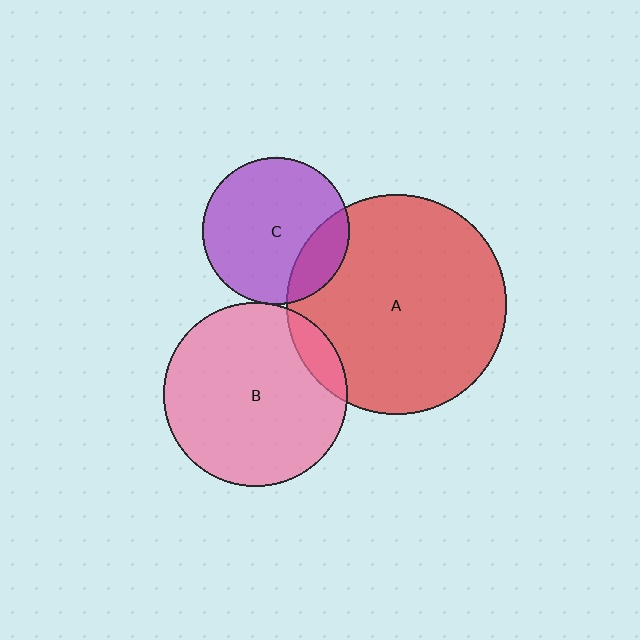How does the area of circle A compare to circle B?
Approximately 1.4 times.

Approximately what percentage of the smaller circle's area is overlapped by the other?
Approximately 20%.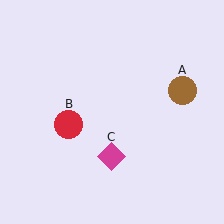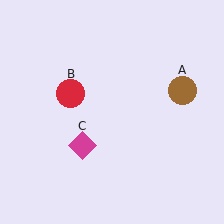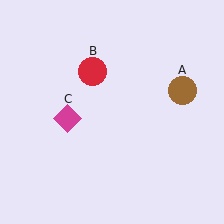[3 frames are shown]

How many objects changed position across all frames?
2 objects changed position: red circle (object B), magenta diamond (object C).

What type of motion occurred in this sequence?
The red circle (object B), magenta diamond (object C) rotated clockwise around the center of the scene.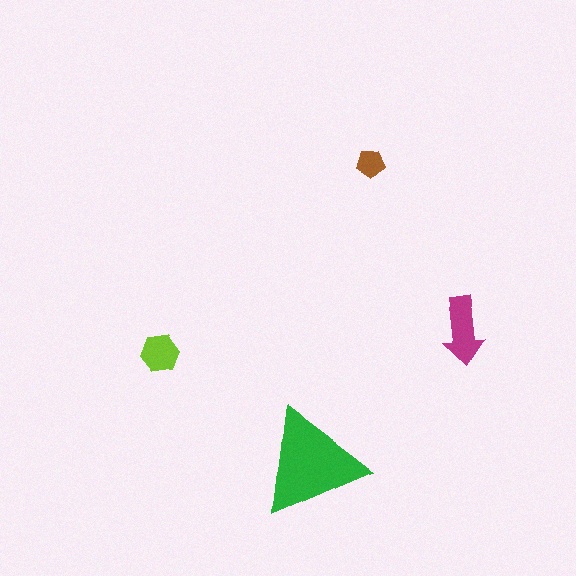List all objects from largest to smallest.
The green triangle, the magenta arrow, the lime hexagon, the brown pentagon.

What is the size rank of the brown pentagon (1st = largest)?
4th.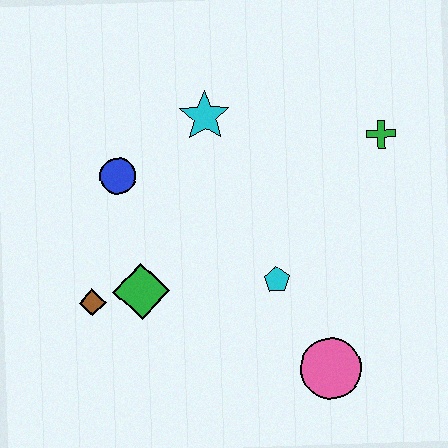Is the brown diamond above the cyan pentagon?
No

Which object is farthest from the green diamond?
The green cross is farthest from the green diamond.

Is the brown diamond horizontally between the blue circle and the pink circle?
No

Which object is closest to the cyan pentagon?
The pink circle is closest to the cyan pentagon.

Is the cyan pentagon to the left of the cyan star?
No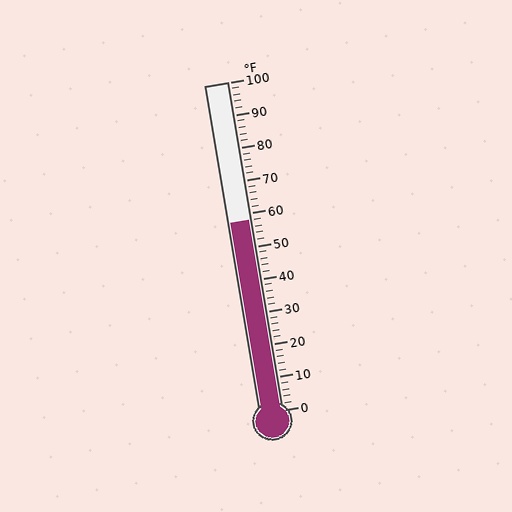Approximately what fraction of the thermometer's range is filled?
The thermometer is filled to approximately 60% of its range.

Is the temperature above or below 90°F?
The temperature is below 90°F.